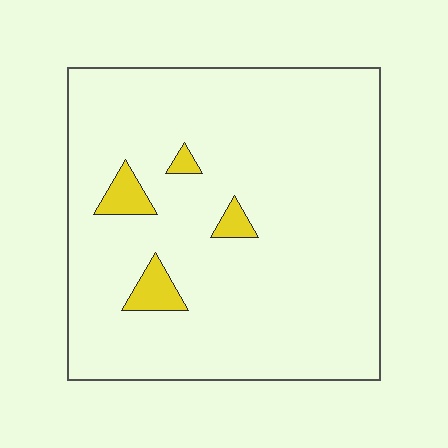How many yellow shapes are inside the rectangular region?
4.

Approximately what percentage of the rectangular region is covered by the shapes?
Approximately 5%.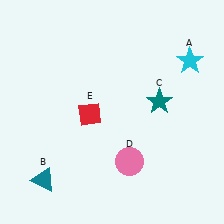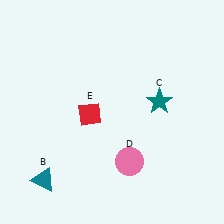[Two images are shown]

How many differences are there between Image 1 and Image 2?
There is 1 difference between the two images.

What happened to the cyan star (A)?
The cyan star (A) was removed in Image 2. It was in the top-right area of Image 1.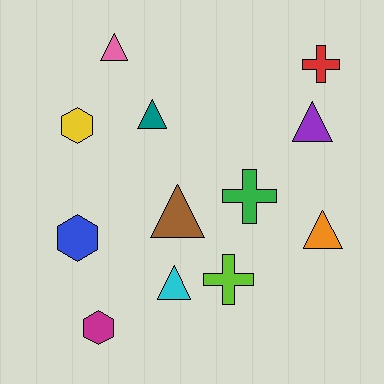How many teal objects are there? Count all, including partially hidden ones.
There is 1 teal object.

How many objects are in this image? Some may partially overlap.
There are 12 objects.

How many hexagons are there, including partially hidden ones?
There are 3 hexagons.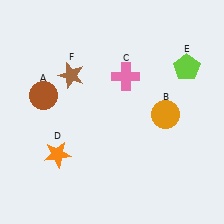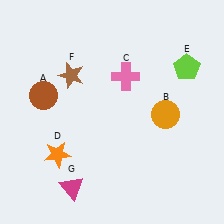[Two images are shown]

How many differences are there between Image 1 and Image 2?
There is 1 difference between the two images.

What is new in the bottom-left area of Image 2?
A magenta triangle (G) was added in the bottom-left area of Image 2.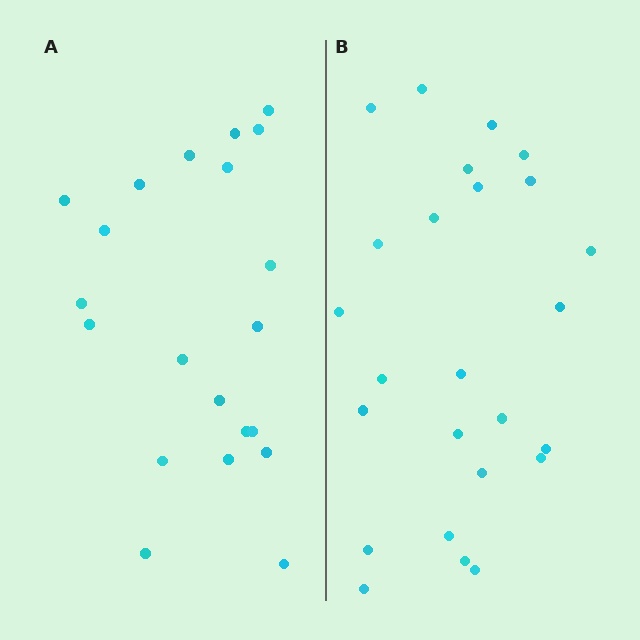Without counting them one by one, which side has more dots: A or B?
Region B (the right region) has more dots.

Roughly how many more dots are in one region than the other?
Region B has about 4 more dots than region A.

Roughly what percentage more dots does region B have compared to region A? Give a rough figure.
About 20% more.